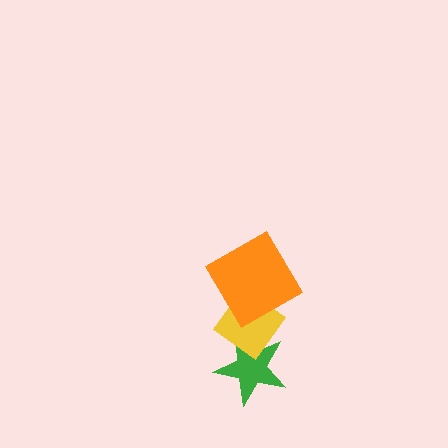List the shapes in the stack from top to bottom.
From top to bottom: the orange diamond, the yellow diamond, the green star.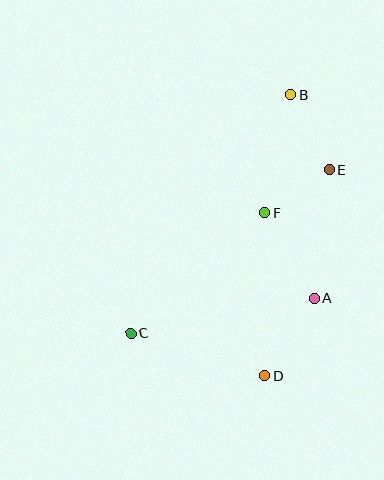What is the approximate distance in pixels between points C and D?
The distance between C and D is approximately 141 pixels.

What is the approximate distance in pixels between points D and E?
The distance between D and E is approximately 216 pixels.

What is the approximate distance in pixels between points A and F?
The distance between A and F is approximately 98 pixels.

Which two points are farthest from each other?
Points B and C are farthest from each other.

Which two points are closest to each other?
Points E and F are closest to each other.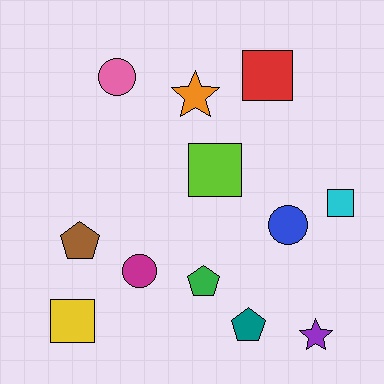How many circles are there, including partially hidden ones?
There are 3 circles.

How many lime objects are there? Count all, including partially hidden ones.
There is 1 lime object.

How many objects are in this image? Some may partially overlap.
There are 12 objects.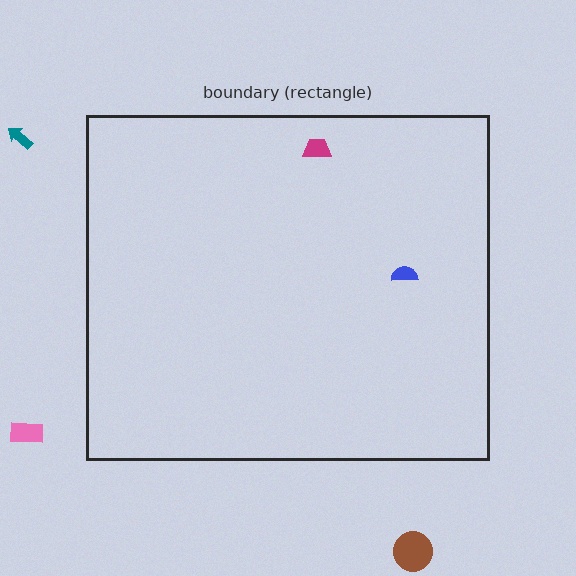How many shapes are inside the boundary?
2 inside, 3 outside.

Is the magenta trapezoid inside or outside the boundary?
Inside.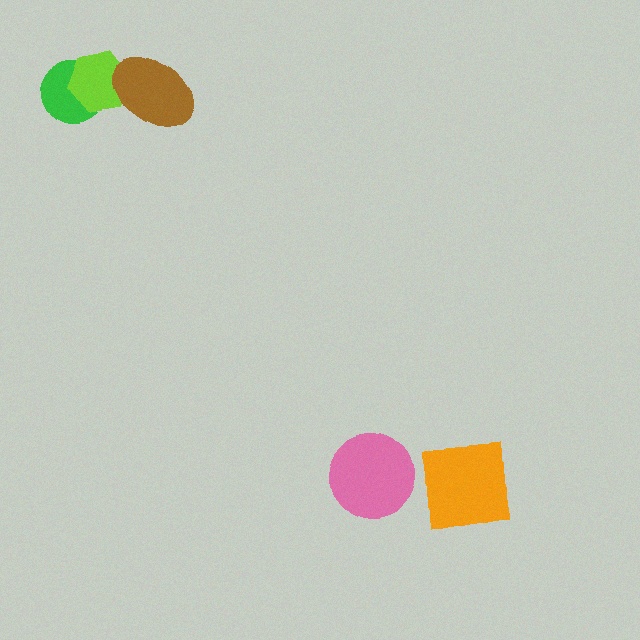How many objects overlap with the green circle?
1 object overlaps with the green circle.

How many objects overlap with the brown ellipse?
1 object overlaps with the brown ellipse.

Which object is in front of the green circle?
The lime hexagon is in front of the green circle.